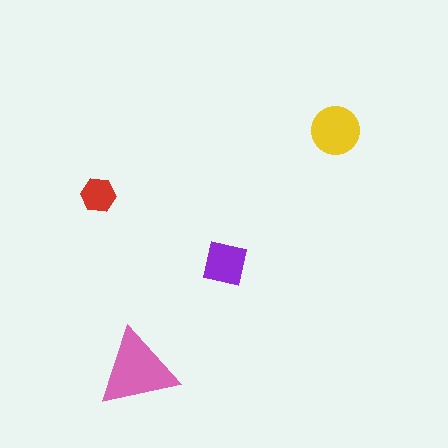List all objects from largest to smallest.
The pink triangle, the yellow circle, the purple square, the red hexagon.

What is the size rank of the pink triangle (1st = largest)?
1st.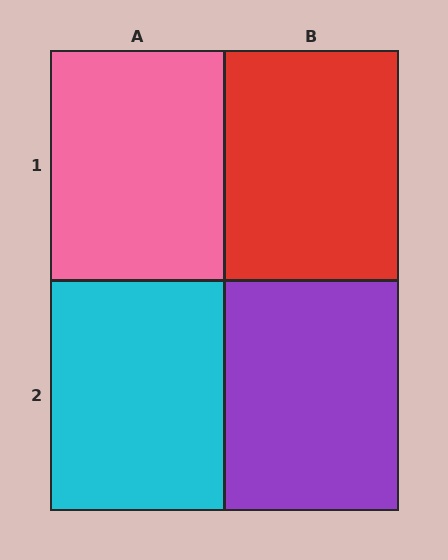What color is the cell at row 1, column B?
Red.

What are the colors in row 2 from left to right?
Cyan, purple.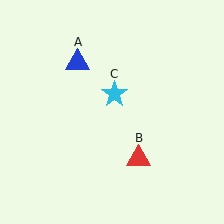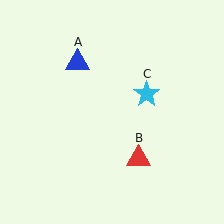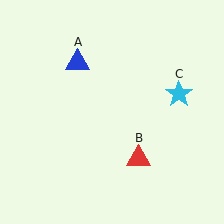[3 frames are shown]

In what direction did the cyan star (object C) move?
The cyan star (object C) moved right.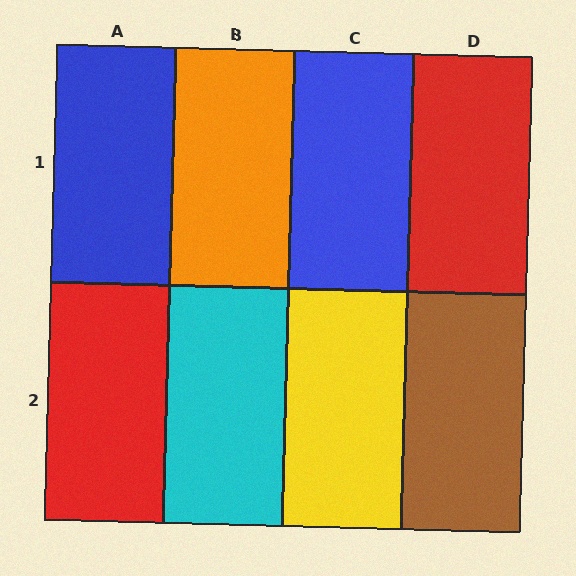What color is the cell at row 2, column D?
Brown.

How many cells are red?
2 cells are red.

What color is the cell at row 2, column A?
Red.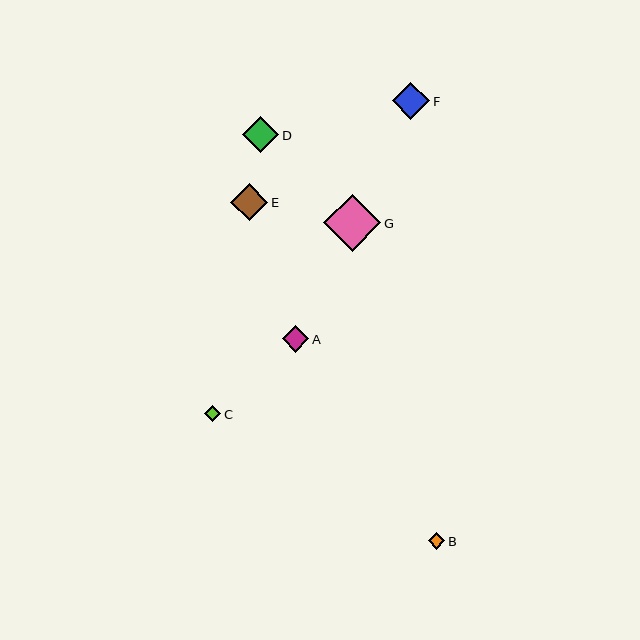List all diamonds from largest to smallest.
From largest to smallest: G, F, E, D, A, B, C.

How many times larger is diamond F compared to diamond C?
Diamond F is approximately 2.3 times the size of diamond C.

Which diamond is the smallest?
Diamond C is the smallest with a size of approximately 16 pixels.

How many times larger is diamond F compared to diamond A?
Diamond F is approximately 1.4 times the size of diamond A.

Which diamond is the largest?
Diamond G is the largest with a size of approximately 57 pixels.